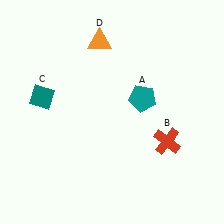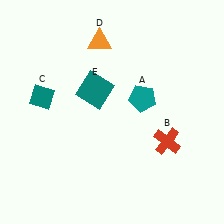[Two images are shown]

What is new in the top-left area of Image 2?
A teal square (E) was added in the top-left area of Image 2.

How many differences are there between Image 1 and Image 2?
There is 1 difference between the two images.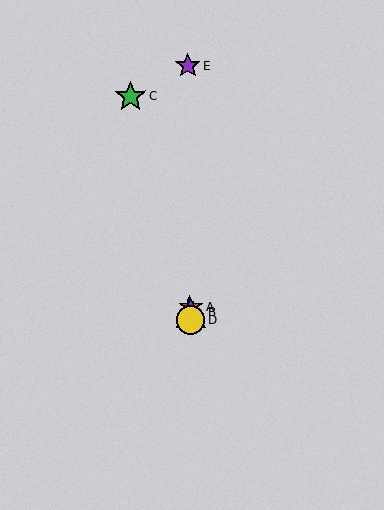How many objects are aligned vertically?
4 objects (A, B, D, E) are aligned vertically.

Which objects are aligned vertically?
Objects A, B, D, E are aligned vertically.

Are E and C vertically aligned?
No, E is at x≈188 and C is at x≈131.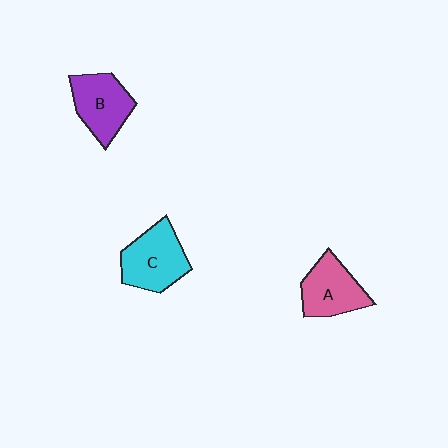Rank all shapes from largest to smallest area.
From largest to smallest: C (cyan), B (purple), A (pink).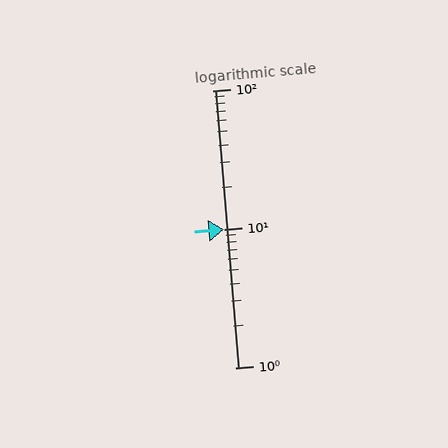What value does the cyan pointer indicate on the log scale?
The pointer indicates approximately 10.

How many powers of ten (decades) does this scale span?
The scale spans 2 decades, from 1 to 100.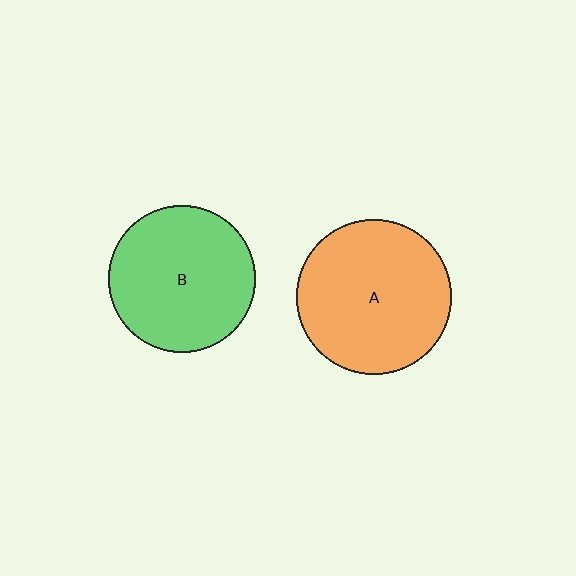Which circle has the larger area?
Circle A (orange).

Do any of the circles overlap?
No, none of the circles overlap.